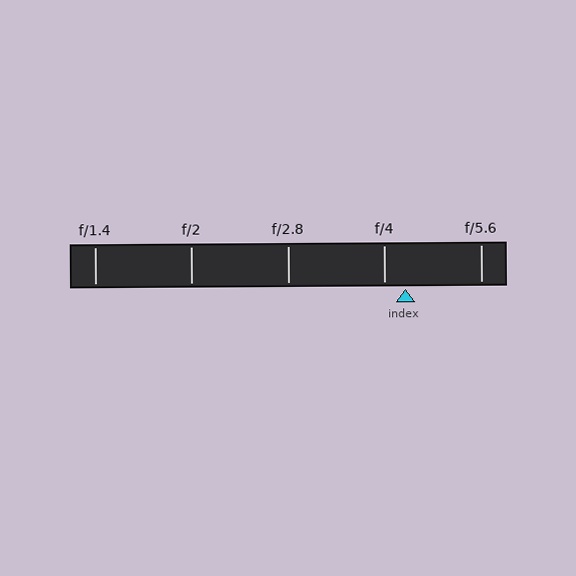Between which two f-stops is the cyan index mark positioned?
The index mark is between f/4 and f/5.6.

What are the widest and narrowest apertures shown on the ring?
The widest aperture shown is f/1.4 and the narrowest is f/5.6.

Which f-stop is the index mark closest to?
The index mark is closest to f/4.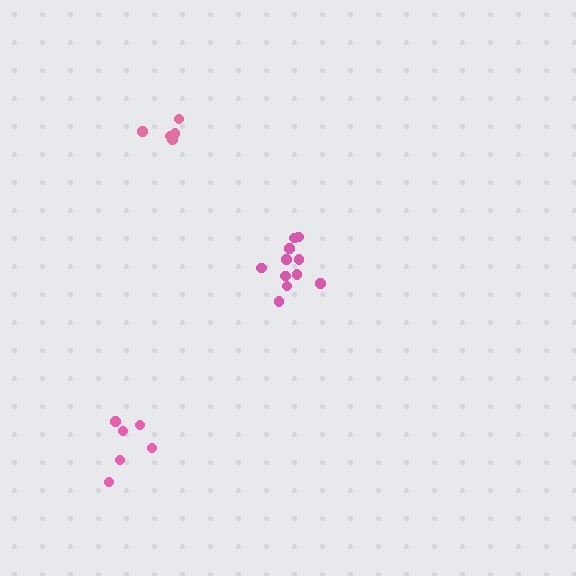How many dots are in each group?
Group 1: 6 dots, Group 2: 11 dots, Group 3: 5 dots (22 total).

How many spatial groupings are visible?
There are 3 spatial groupings.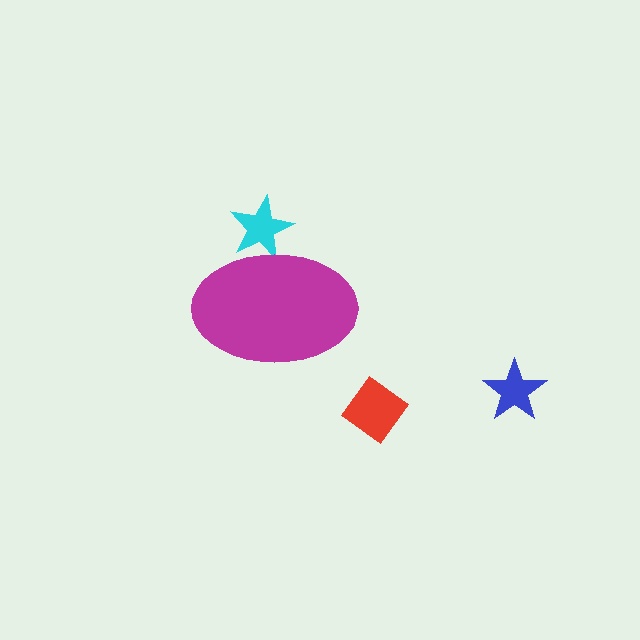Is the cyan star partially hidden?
Yes, the cyan star is partially hidden behind the magenta ellipse.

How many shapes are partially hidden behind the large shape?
1 shape is partially hidden.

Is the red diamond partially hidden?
No, the red diamond is fully visible.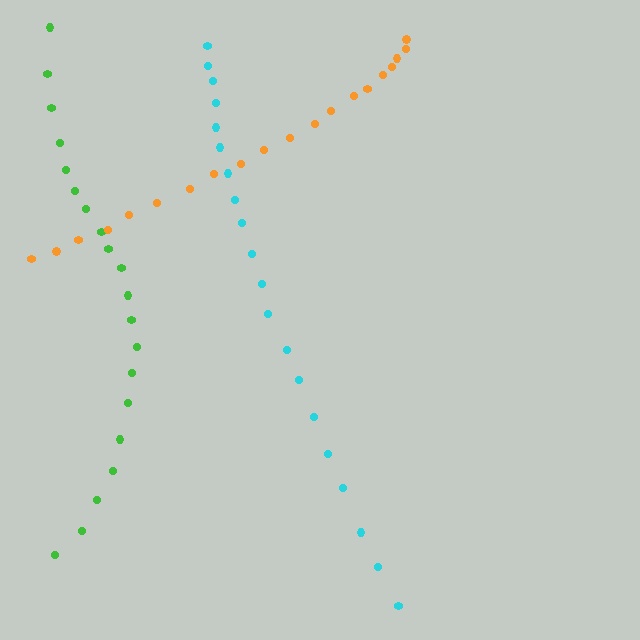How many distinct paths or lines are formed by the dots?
There are 3 distinct paths.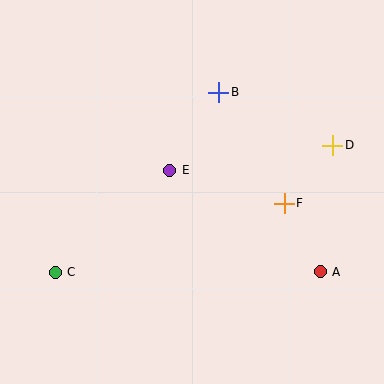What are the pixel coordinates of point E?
Point E is at (170, 170).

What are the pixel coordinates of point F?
Point F is at (284, 203).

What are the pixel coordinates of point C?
Point C is at (55, 272).